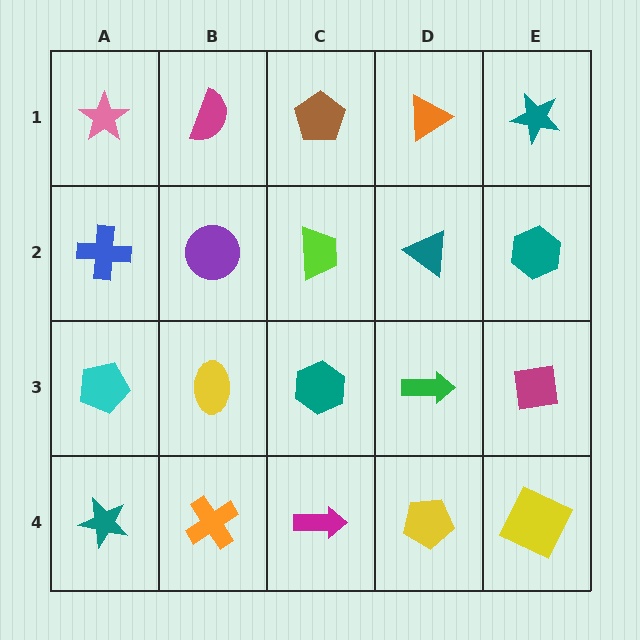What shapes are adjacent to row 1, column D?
A teal triangle (row 2, column D), a brown pentagon (row 1, column C), a teal star (row 1, column E).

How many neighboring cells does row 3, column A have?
3.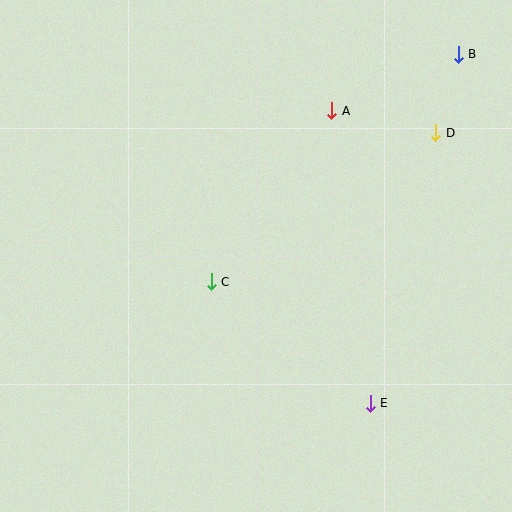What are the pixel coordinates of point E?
Point E is at (370, 404).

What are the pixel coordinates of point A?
Point A is at (332, 111).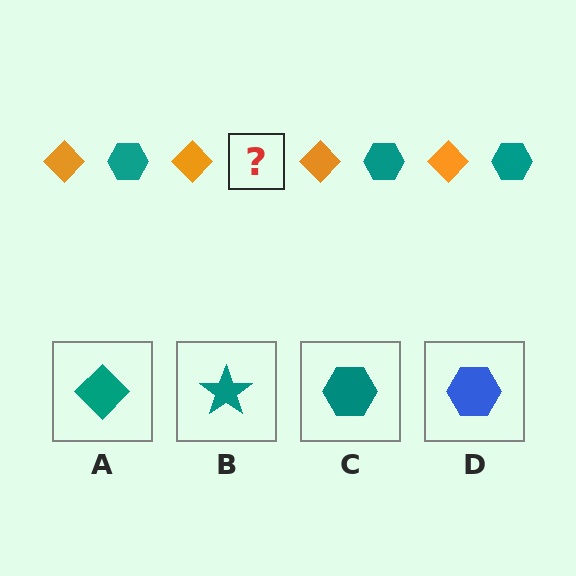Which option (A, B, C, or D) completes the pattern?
C.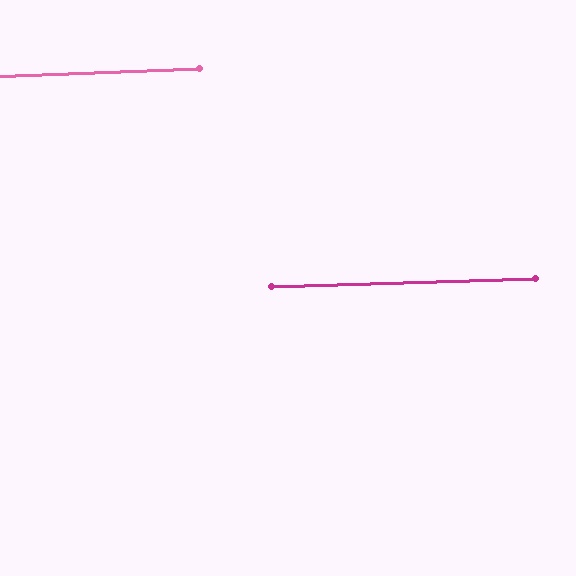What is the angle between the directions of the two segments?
Approximately 1 degree.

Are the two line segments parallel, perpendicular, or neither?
Parallel — their directions differ by only 0.7°.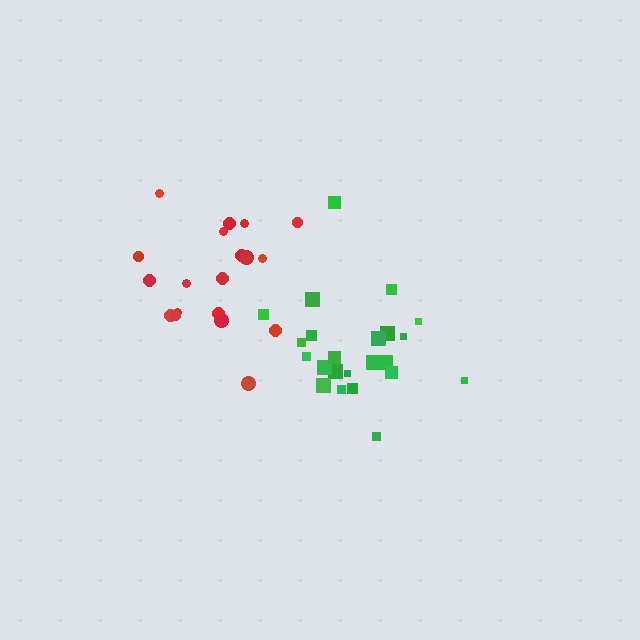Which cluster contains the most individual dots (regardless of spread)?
Green (23).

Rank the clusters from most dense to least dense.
red, green.